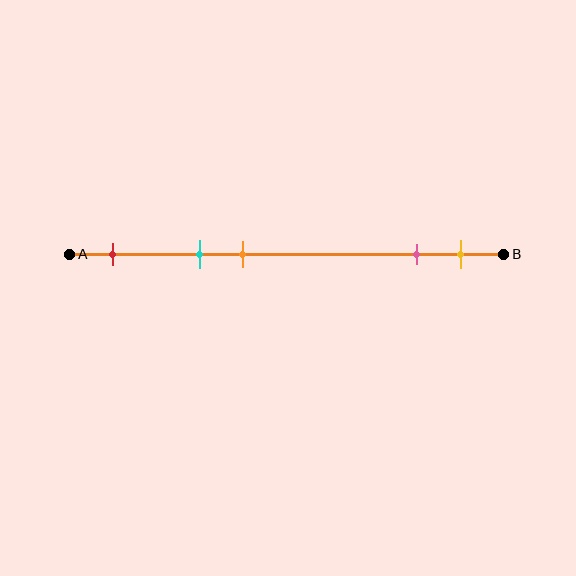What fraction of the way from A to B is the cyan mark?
The cyan mark is approximately 30% (0.3) of the way from A to B.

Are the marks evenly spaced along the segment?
No, the marks are not evenly spaced.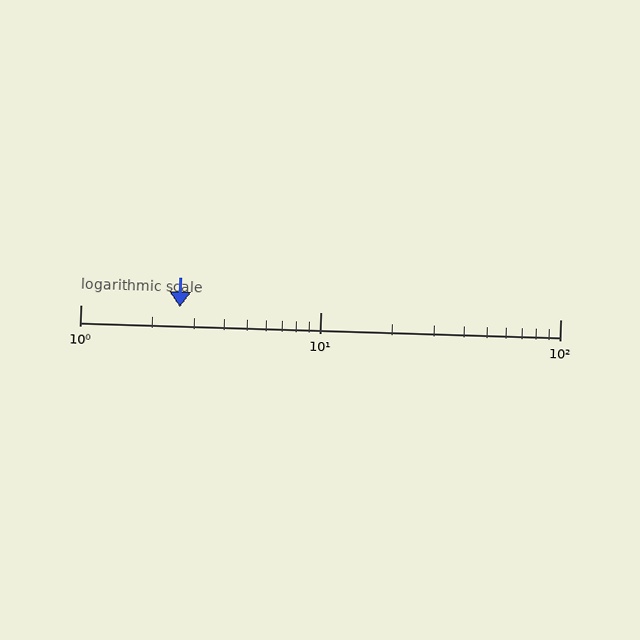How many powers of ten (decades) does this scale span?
The scale spans 2 decades, from 1 to 100.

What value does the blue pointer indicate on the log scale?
The pointer indicates approximately 2.6.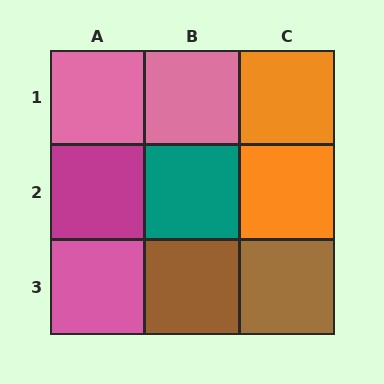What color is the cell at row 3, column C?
Brown.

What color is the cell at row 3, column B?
Brown.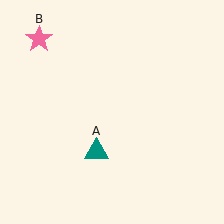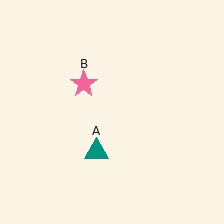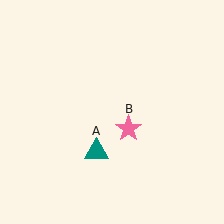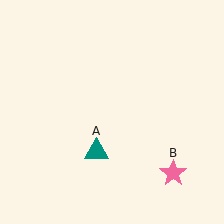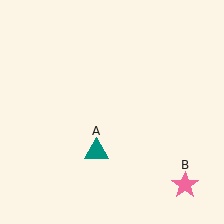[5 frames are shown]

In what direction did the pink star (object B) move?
The pink star (object B) moved down and to the right.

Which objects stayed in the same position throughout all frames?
Teal triangle (object A) remained stationary.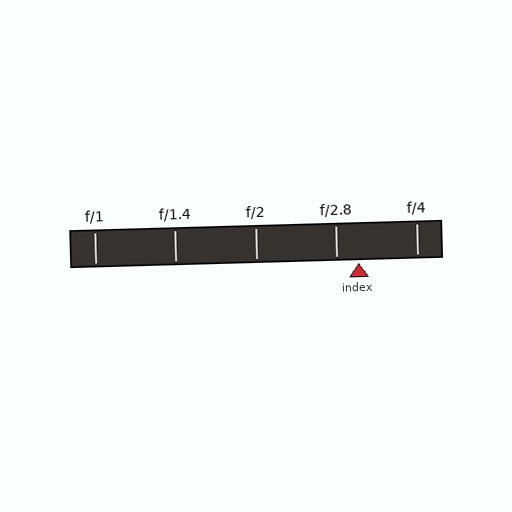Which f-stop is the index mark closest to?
The index mark is closest to f/2.8.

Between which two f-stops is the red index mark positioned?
The index mark is between f/2.8 and f/4.